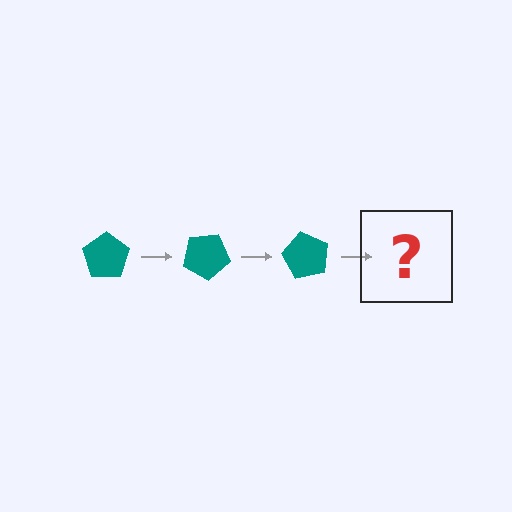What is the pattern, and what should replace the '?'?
The pattern is that the pentagon rotates 30 degrees each step. The '?' should be a teal pentagon rotated 90 degrees.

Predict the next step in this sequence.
The next step is a teal pentagon rotated 90 degrees.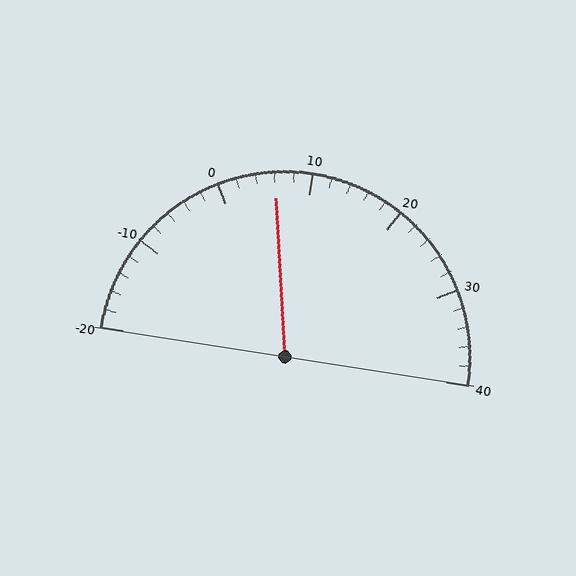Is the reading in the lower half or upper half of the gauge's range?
The reading is in the lower half of the range (-20 to 40).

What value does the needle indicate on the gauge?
The needle indicates approximately 6.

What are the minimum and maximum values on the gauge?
The gauge ranges from -20 to 40.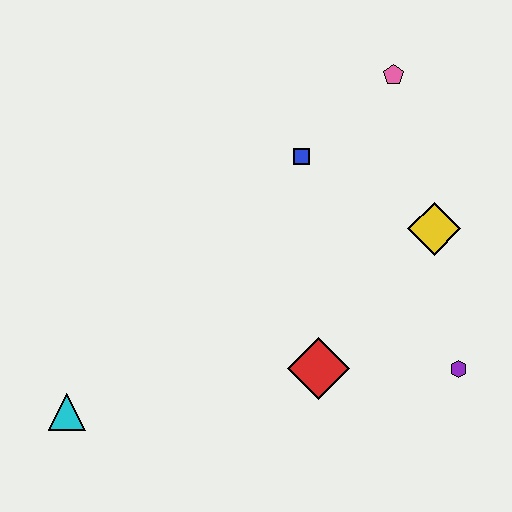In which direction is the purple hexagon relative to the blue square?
The purple hexagon is below the blue square.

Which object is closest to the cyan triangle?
The red diamond is closest to the cyan triangle.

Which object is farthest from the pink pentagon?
The cyan triangle is farthest from the pink pentagon.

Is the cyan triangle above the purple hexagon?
No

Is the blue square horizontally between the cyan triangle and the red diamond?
Yes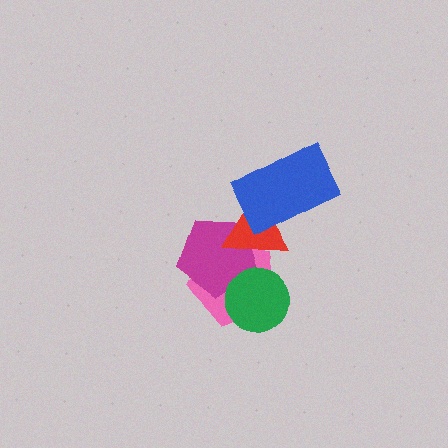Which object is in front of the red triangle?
The blue rectangle is in front of the red triangle.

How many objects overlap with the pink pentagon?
3 objects overlap with the pink pentagon.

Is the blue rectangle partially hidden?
No, no other shape covers it.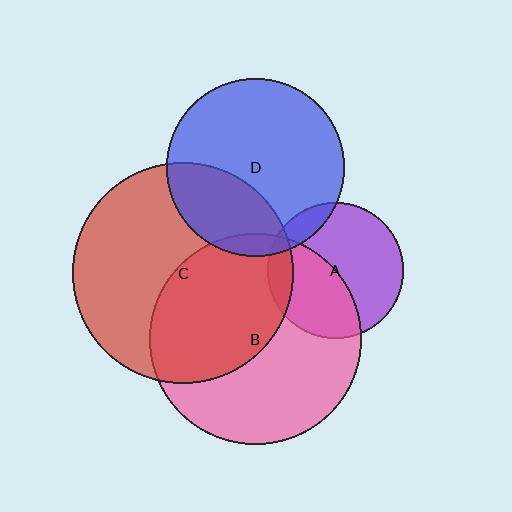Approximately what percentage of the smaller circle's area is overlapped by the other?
Approximately 30%.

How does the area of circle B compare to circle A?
Approximately 2.4 times.